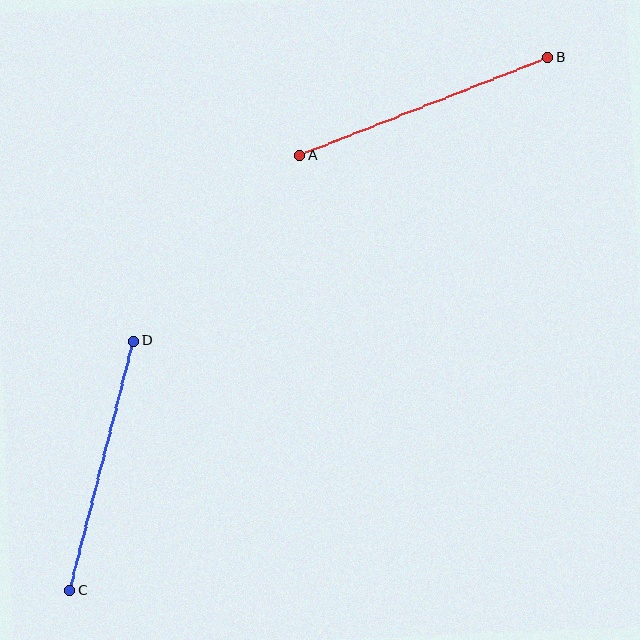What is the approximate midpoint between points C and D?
The midpoint is at approximately (102, 466) pixels.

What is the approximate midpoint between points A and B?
The midpoint is at approximately (424, 107) pixels.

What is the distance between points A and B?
The distance is approximately 267 pixels.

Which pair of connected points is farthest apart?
Points A and B are farthest apart.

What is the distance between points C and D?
The distance is approximately 257 pixels.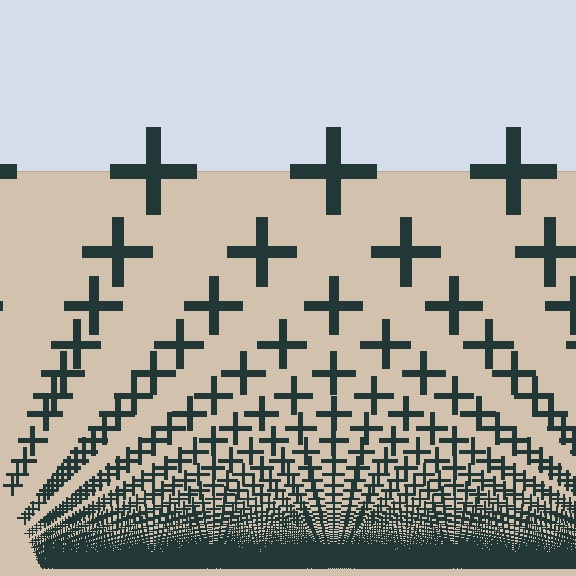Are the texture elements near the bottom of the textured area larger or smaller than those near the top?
Smaller. The gradient is inverted — elements near the bottom are smaller and denser.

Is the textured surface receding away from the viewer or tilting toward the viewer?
The surface appears to tilt toward the viewer. Texture elements get larger and sparser toward the top.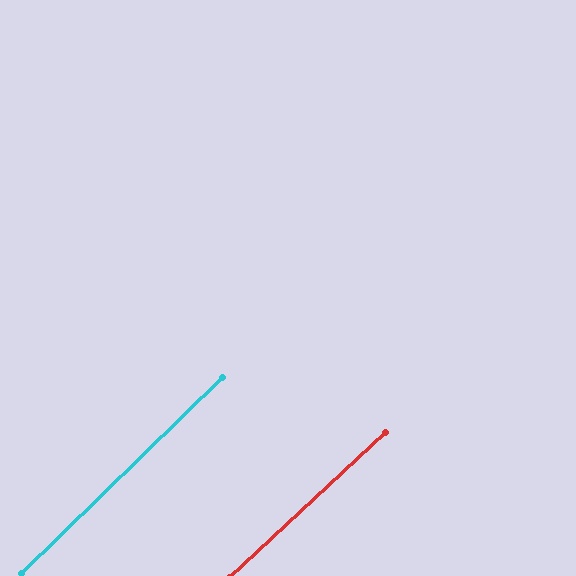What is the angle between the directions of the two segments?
Approximately 1 degree.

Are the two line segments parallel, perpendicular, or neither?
Parallel — their directions differ by only 1.4°.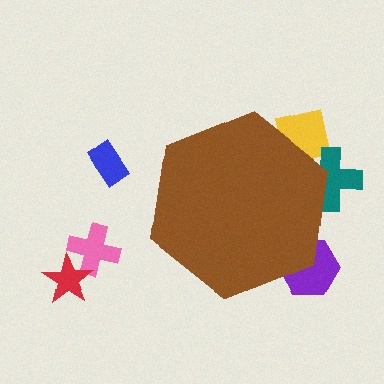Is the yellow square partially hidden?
Yes, the yellow square is partially hidden behind the brown hexagon.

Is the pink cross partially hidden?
No, the pink cross is fully visible.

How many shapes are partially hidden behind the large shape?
3 shapes are partially hidden.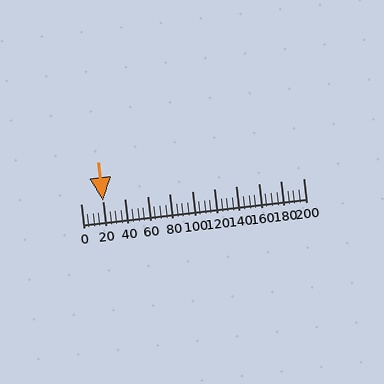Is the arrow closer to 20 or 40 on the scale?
The arrow is closer to 20.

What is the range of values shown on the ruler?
The ruler shows values from 0 to 200.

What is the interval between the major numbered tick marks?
The major tick marks are spaced 20 units apart.